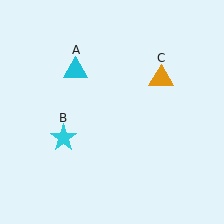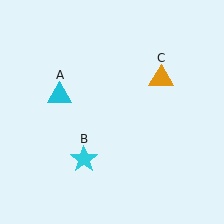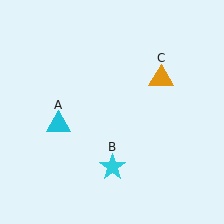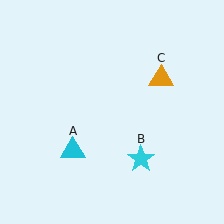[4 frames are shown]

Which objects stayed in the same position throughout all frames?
Orange triangle (object C) remained stationary.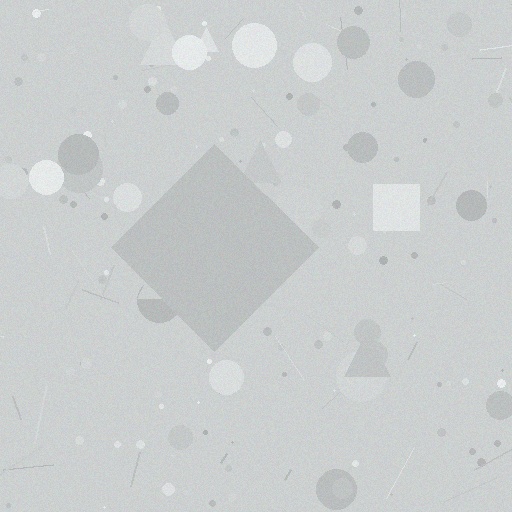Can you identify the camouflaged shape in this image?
The camouflaged shape is a diamond.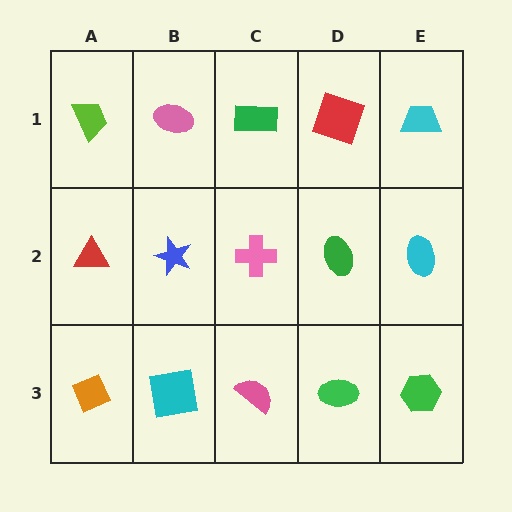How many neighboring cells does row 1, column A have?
2.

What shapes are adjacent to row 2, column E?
A cyan trapezoid (row 1, column E), a green hexagon (row 3, column E), a green ellipse (row 2, column D).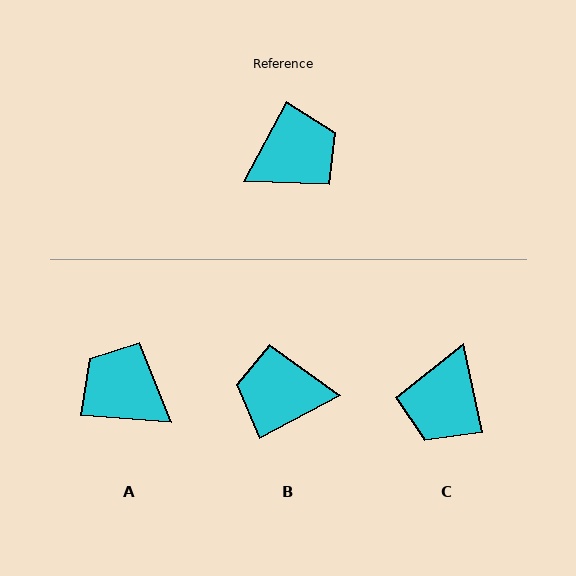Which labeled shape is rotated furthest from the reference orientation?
B, about 146 degrees away.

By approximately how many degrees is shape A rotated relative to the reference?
Approximately 114 degrees counter-clockwise.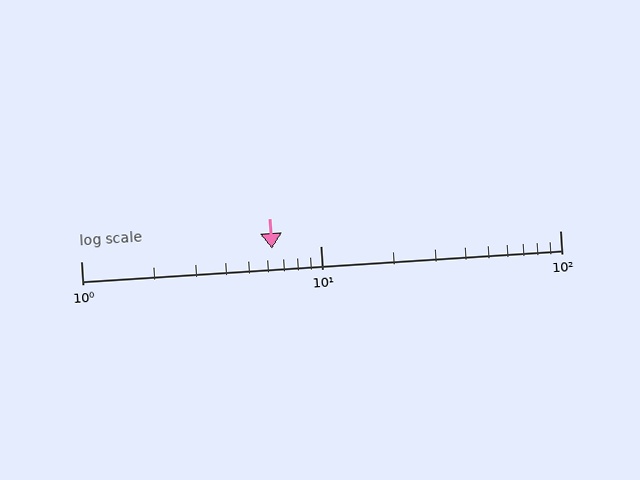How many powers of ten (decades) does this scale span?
The scale spans 2 decades, from 1 to 100.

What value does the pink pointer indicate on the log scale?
The pointer indicates approximately 6.3.